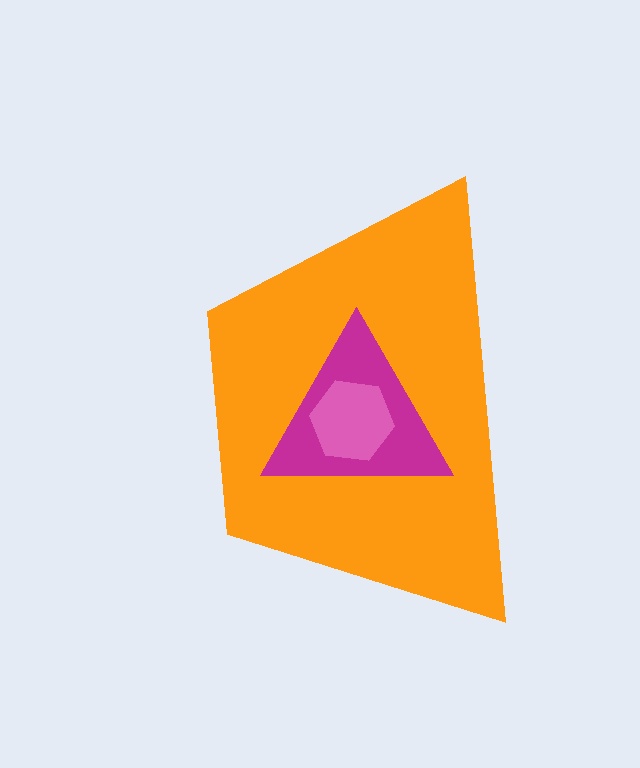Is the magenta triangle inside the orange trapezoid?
Yes.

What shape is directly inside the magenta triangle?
The pink hexagon.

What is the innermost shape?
The pink hexagon.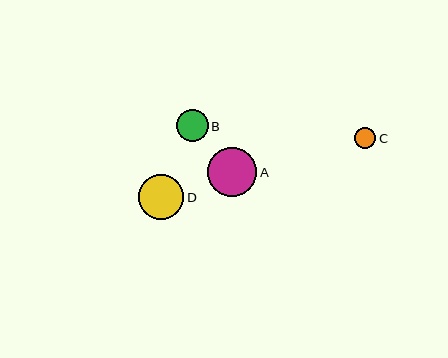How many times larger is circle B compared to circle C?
Circle B is approximately 1.5 times the size of circle C.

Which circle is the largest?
Circle A is the largest with a size of approximately 49 pixels.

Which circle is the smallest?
Circle C is the smallest with a size of approximately 21 pixels.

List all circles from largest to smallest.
From largest to smallest: A, D, B, C.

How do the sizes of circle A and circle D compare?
Circle A and circle D are approximately the same size.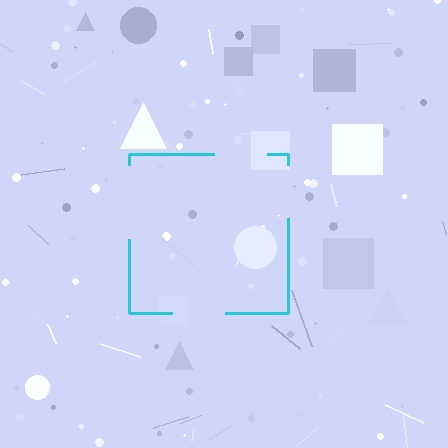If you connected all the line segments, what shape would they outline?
They would outline a square.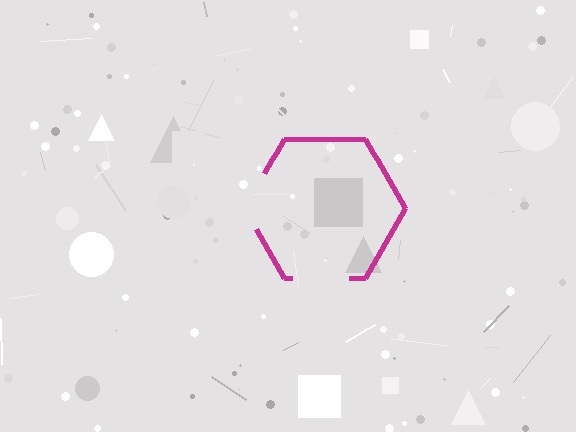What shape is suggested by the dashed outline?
The dashed outline suggests a hexagon.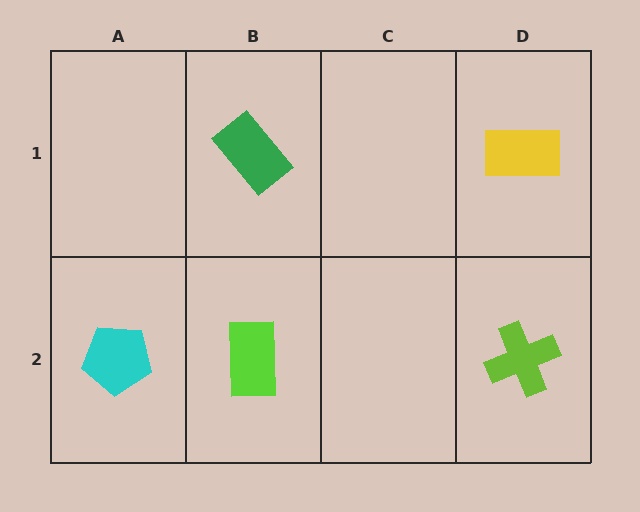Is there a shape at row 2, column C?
No, that cell is empty.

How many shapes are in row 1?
2 shapes.